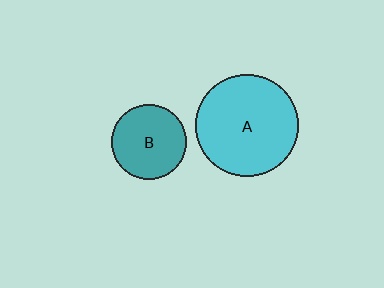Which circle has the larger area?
Circle A (cyan).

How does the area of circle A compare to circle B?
Approximately 1.9 times.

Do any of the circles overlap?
No, none of the circles overlap.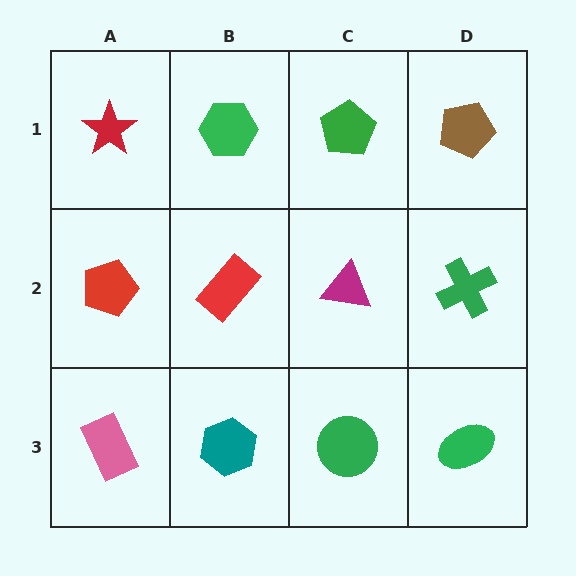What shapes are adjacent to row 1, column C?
A magenta triangle (row 2, column C), a green hexagon (row 1, column B), a brown pentagon (row 1, column D).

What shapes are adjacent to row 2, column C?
A green pentagon (row 1, column C), a green circle (row 3, column C), a red rectangle (row 2, column B), a green cross (row 2, column D).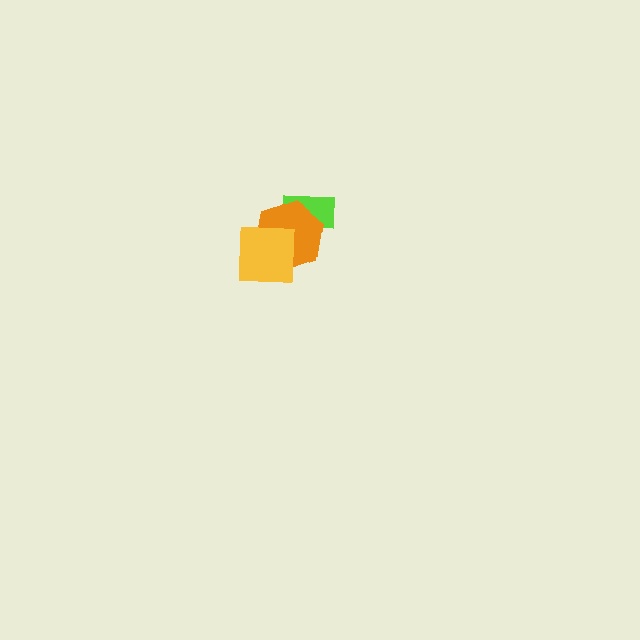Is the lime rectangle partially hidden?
Yes, it is partially covered by another shape.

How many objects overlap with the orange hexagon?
2 objects overlap with the orange hexagon.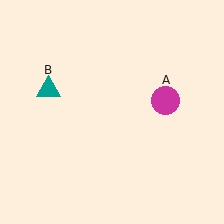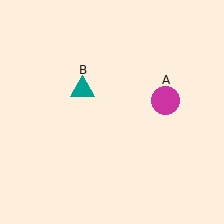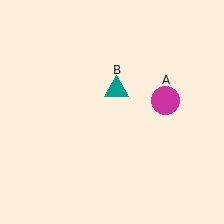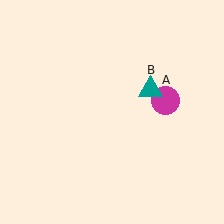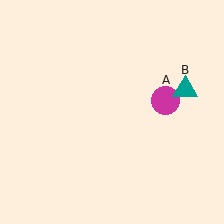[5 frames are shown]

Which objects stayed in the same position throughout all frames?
Magenta circle (object A) remained stationary.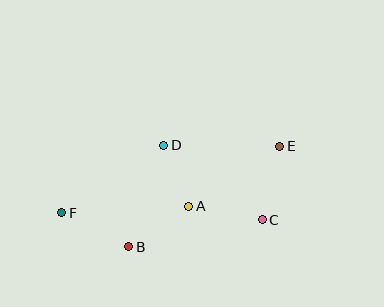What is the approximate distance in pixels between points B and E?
The distance between B and E is approximately 182 pixels.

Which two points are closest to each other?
Points A and D are closest to each other.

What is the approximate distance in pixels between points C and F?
The distance between C and F is approximately 201 pixels.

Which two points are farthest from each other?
Points E and F are farthest from each other.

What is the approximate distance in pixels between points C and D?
The distance between C and D is approximately 123 pixels.